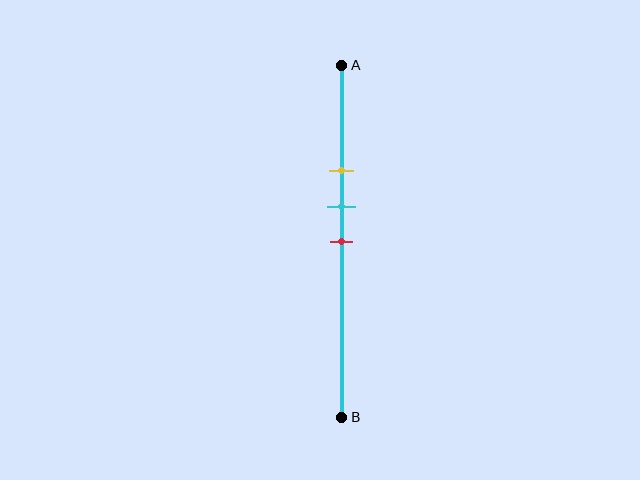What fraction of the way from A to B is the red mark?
The red mark is approximately 50% (0.5) of the way from A to B.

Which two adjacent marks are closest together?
The cyan and red marks are the closest adjacent pair.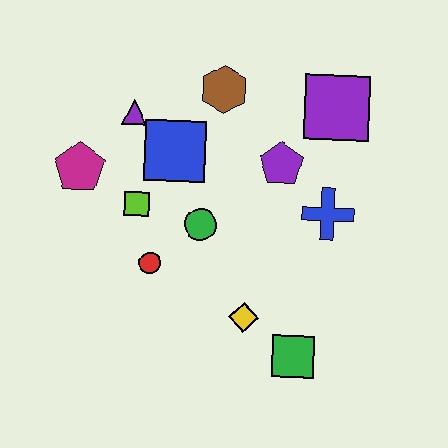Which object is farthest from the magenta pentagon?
The green square is farthest from the magenta pentagon.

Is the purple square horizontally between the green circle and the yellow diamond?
No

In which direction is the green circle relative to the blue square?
The green circle is below the blue square.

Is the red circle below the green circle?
Yes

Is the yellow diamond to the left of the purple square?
Yes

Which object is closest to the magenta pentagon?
The lime square is closest to the magenta pentagon.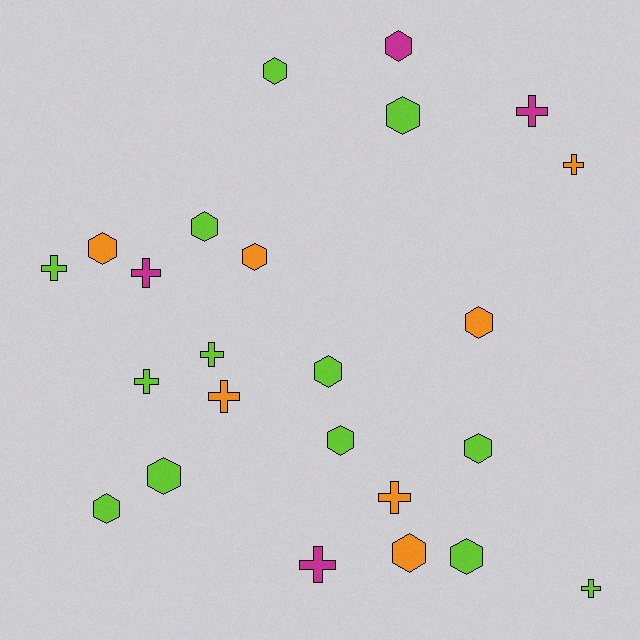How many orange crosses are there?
There are 3 orange crosses.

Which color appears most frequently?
Lime, with 13 objects.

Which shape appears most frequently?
Hexagon, with 14 objects.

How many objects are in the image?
There are 24 objects.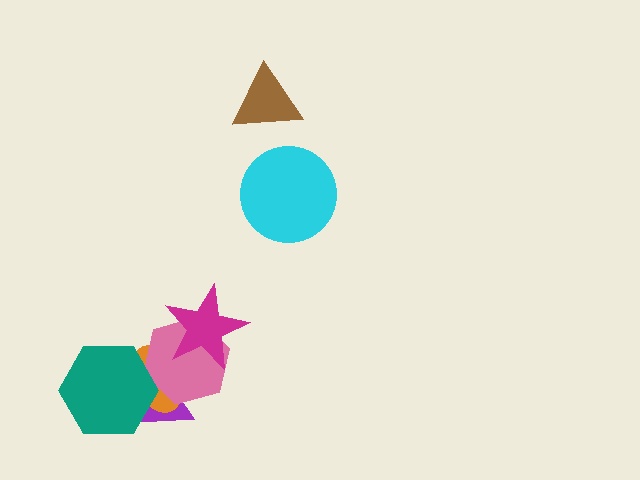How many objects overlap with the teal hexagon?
3 objects overlap with the teal hexagon.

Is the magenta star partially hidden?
No, no other shape covers it.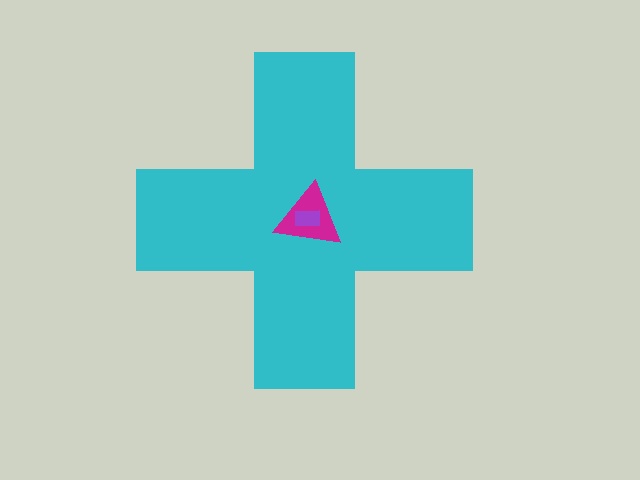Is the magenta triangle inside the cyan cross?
Yes.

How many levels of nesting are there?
3.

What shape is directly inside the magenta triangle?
The purple rectangle.